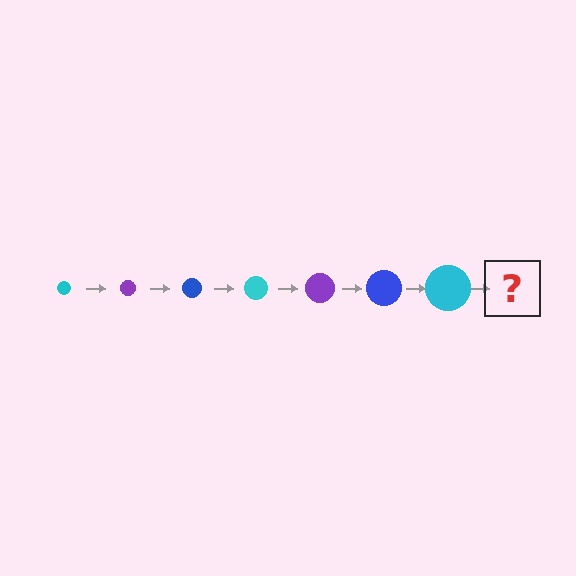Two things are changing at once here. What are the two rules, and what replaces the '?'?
The two rules are that the circle grows larger each step and the color cycles through cyan, purple, and blue. The '?' should be a purple circle, larger than the previous one.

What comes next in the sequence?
The next element should be a purple circle, larger than the previous one.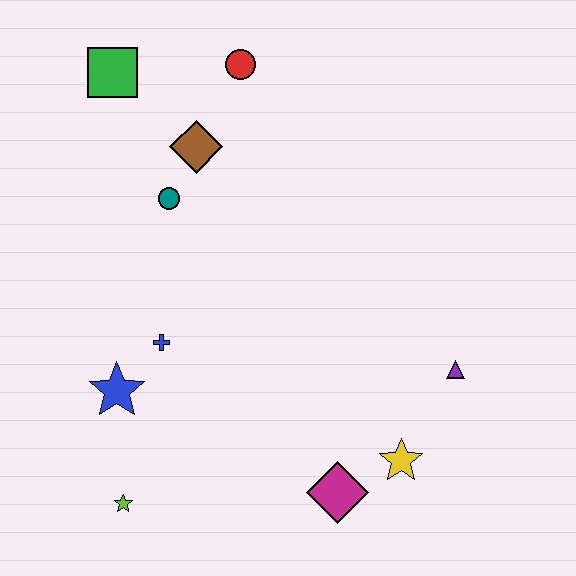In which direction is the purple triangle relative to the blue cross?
The purple triangle is to the right of the blue cross.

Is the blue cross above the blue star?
Yes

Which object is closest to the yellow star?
The magenta diamond is closest to the yellow star.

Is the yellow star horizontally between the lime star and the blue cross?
No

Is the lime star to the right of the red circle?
No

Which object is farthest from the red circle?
The lime star is farthest from the red circle.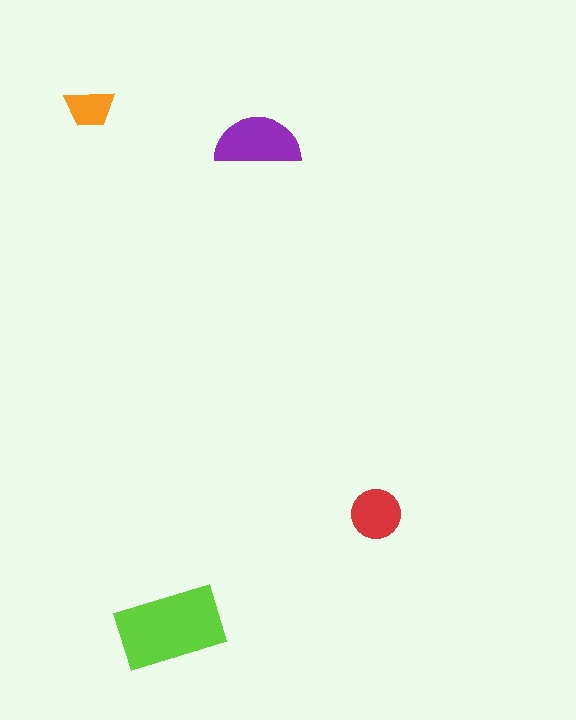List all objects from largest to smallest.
The lime rectangle, the purple semicircle, the red circle, the orange trapezoid.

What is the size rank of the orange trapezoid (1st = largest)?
4th.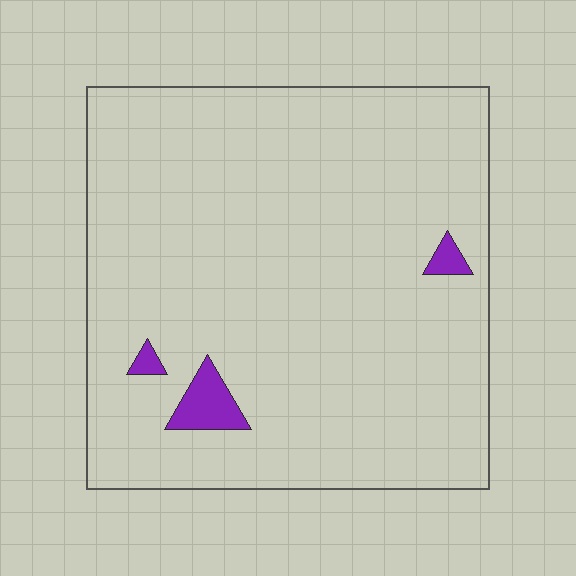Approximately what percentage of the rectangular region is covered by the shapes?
Approximately 5%.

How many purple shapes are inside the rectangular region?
3.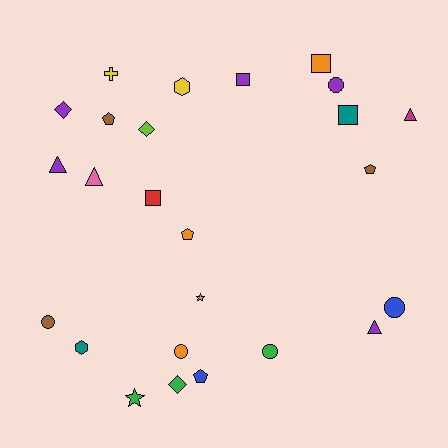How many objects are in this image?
There are 25 objects.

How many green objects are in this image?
There are 3 green objects.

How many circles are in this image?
There are 5 circles.